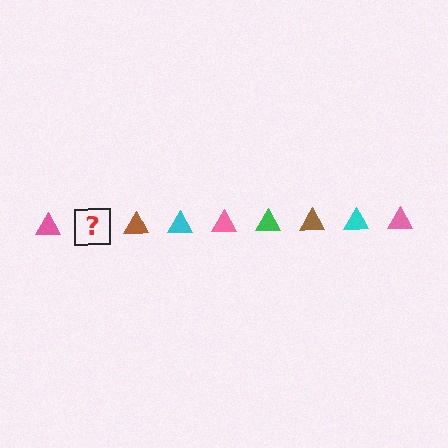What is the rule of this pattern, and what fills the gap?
The rule is that the pattern cycles through pink, green, brown, cyan triangles. The gap should be filled with a green triangle.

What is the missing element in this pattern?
The missing element is a green triangle.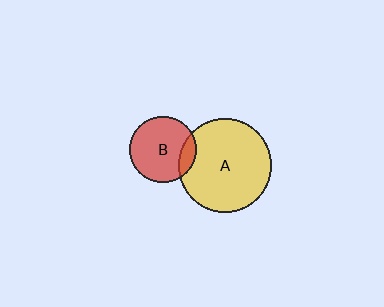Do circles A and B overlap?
Yes.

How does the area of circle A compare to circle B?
Approximately 2.0 times.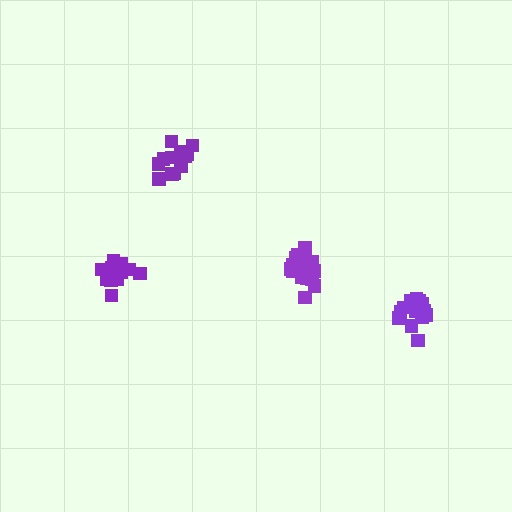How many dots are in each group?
Group 1: 18 dots, Group 2: 18 dots, Group 3: 14 dots, Group 4: 16 dots (66 total).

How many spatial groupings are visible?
There are 4 spatial groupings.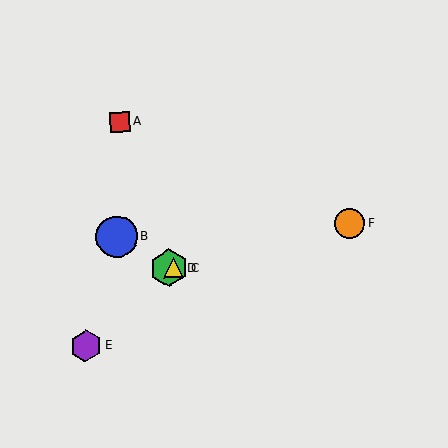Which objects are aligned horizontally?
Objects C, D are aligned horizontally.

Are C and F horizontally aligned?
No, C is at y≈268 and F is at y≈223.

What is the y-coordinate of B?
Object B is at y≈236.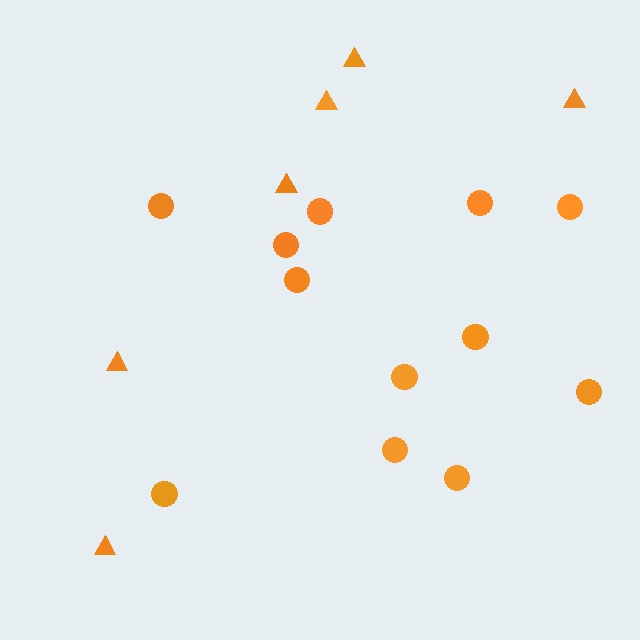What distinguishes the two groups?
There are 2 groups: one group of circles (12) and one group of triangles (6).